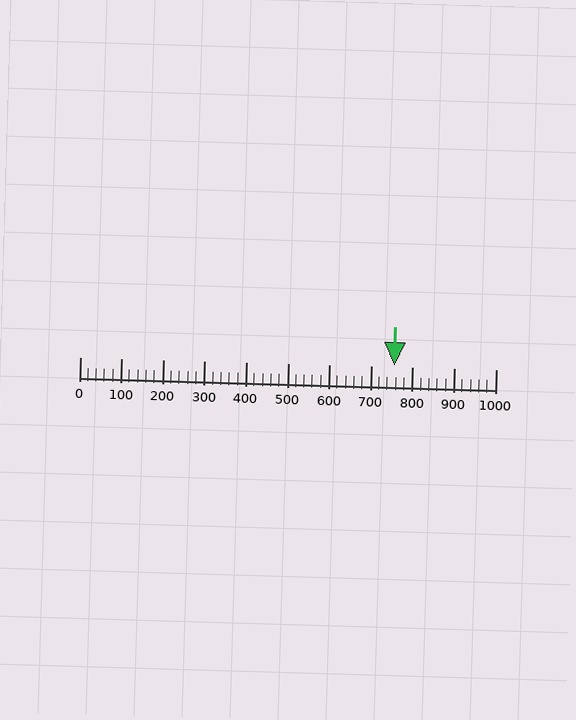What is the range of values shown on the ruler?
The ruler shows values from 0 to 1000.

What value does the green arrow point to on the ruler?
The green arrow points to approximately 755.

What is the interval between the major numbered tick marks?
The major tick marks are spaced 100 units apart.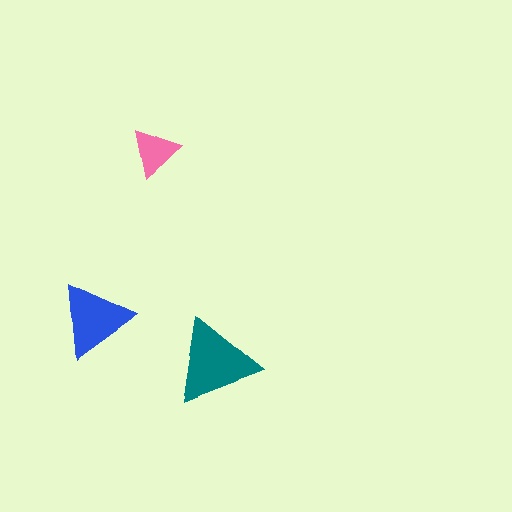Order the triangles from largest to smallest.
the teal one, the blue one, the pink one.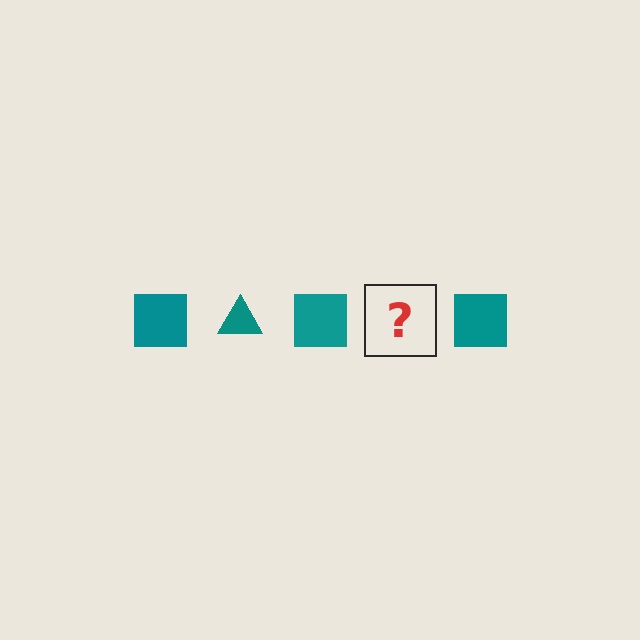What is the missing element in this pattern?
The missing element is a teal triangle.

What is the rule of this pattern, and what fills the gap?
The rule is that the pattern cycles through square, triangle shapes in teal. The gap should be filled with a teal triangle.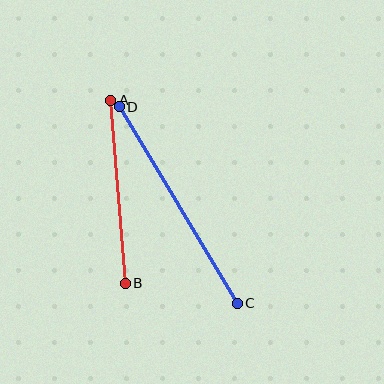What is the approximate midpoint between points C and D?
The midpoint is at approximately (178, 205) pixels.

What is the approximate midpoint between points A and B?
The midpoint is at approximately (118, 192) pixels.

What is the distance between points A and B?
The distance is approximately 184 pixels.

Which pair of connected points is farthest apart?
Points C and D are farthest apart.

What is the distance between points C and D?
The distance is approximately 229 pixels.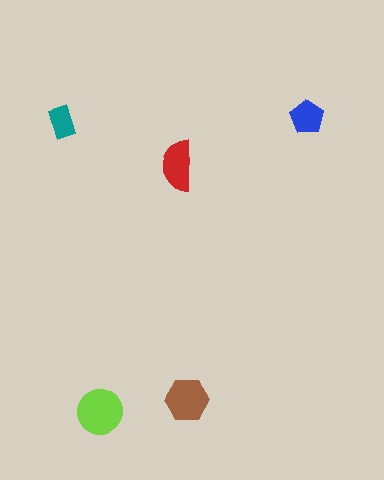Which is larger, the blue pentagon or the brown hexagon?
The brown hexagon.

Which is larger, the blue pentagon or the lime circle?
The lime circle.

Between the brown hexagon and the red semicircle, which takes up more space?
The brown hexagon.